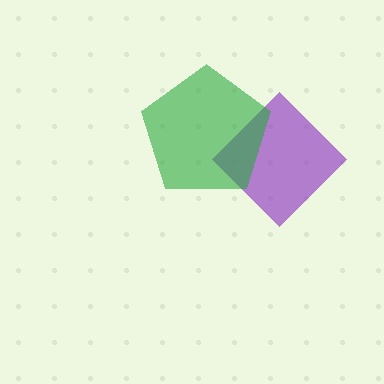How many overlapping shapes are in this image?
There are 2 overlapping shapes in the image.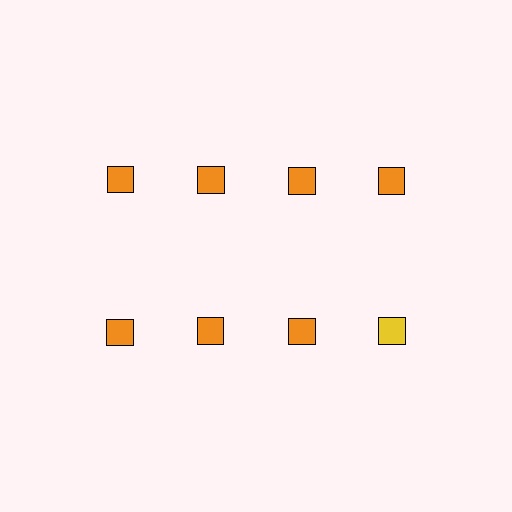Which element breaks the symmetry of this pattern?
The yellow square in the second row, second from right column breaks the symmetry. All other shapes are orange squares.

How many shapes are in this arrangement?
There are 8 shapes arranged in a grid pattern.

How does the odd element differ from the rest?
It has a different color: yellow instead of orange.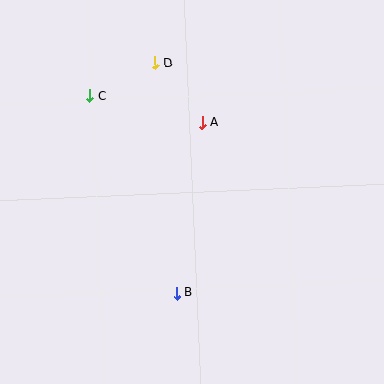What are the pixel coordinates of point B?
Point B is at (177, 293).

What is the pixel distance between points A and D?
The distance between A and D is 76 pixels.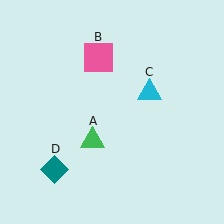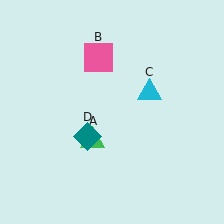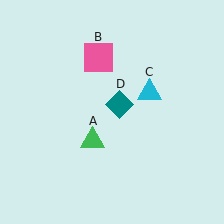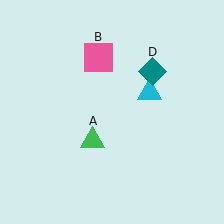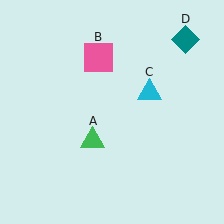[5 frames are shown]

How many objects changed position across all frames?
1 object changed position: teal diamond (object D).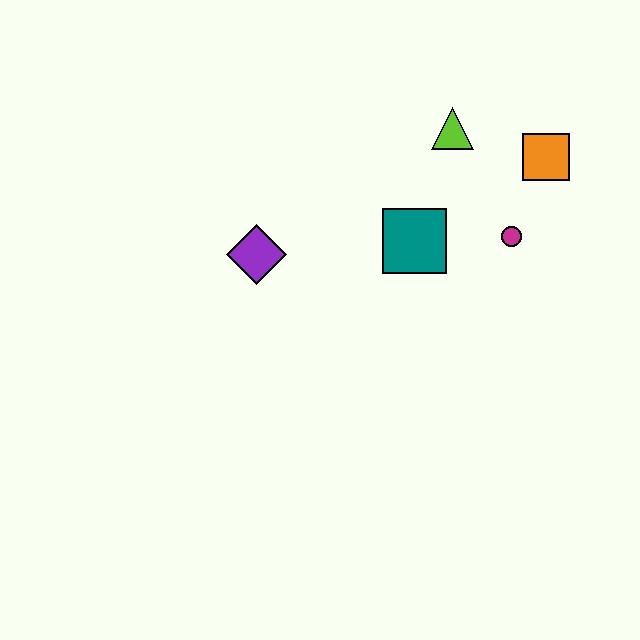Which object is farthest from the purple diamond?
The orange square is farthest from the purple diamond.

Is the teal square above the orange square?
No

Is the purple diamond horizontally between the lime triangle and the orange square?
No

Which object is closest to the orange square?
The magenta circle is closest to the orange square.